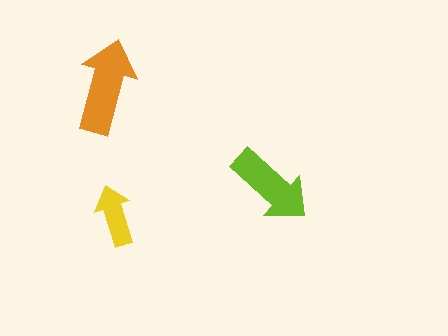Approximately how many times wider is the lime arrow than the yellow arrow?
About 1.5 times wider.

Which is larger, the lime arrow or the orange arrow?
The orange one.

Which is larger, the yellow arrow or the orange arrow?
The orange one.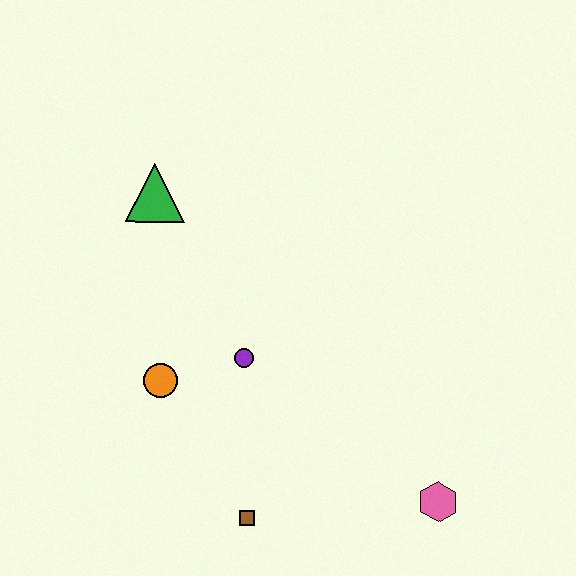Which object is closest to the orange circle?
The purple circle is closest to the orange circle.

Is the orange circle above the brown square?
Yes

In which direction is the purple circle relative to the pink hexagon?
The purple circle is to the left of the pink hexagon.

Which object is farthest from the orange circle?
The pink hexagon is farthest from the orange circle.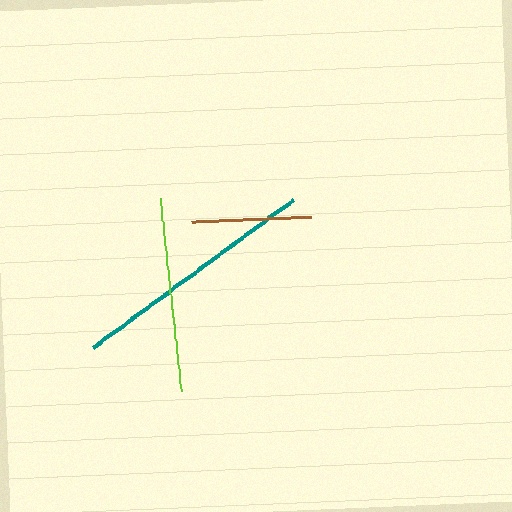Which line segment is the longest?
The teal line is the longest at approximately 249 pixels.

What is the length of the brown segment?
The brown segment is approximately 119 pixels long.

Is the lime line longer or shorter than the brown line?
The lime line is longer than the brown line.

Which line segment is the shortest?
The brown line is the shortest at approximately 119 pixels.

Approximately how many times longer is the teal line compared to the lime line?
The teal line is approximately 1.3 times the length of the lime line.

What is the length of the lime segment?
The lime segment is approximately 195 pixels long.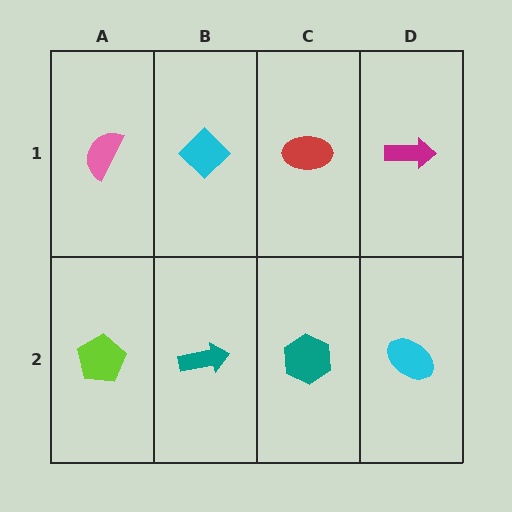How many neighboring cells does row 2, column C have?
3.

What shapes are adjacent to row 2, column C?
A red ellipse (row 1, column C), a teal arrow (row 2, column B), a cyan ellipse (row 2, column D).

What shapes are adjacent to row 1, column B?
A teal arrow (row 2, column B), a pink semicircle (row 1, column A), a red ellipse (row 1, column C).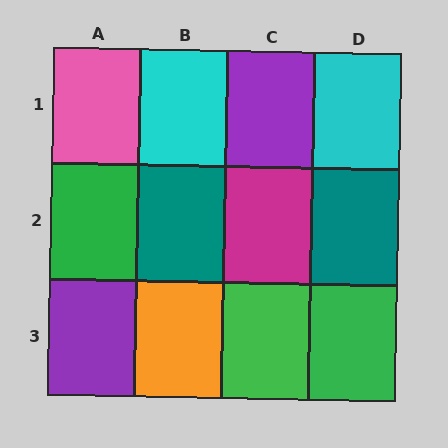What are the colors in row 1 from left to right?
Pink, cyan, purple, cyan.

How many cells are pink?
1 cell is pink.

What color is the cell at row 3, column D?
Green.